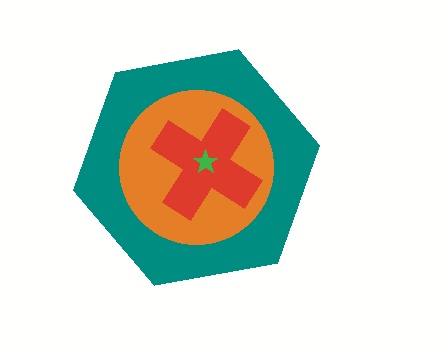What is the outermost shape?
The teal hexagon.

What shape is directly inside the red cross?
The green star.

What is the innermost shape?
The green star.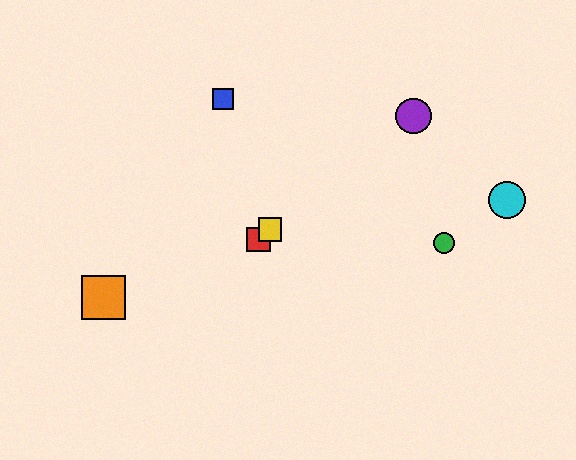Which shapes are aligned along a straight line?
The red square, the yellow square, the purple circle are aligned along a straight line.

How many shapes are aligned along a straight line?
3 shapes (the red square, the yellow square, the purple circle) are aligned along a straight line.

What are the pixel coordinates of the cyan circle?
The cyan circle is at (507, 200).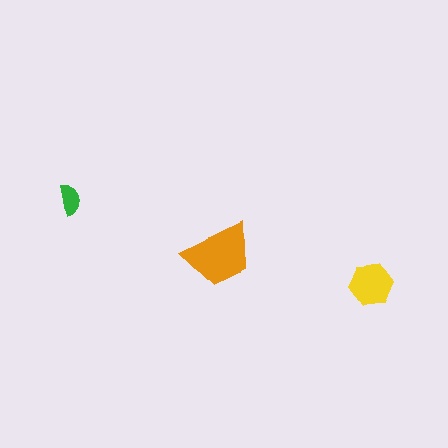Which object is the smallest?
The green semicircle.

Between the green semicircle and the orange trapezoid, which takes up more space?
The orange trapezoid.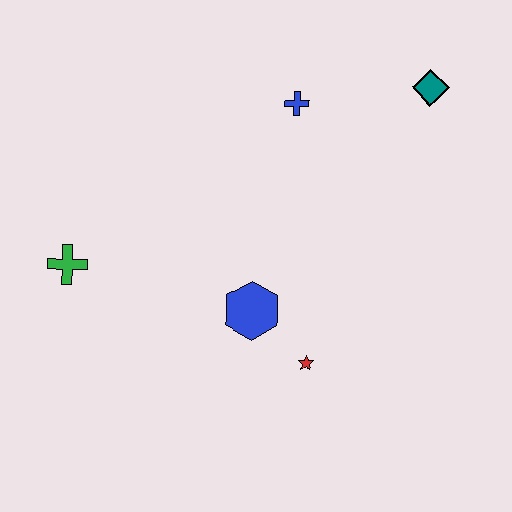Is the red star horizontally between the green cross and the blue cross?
No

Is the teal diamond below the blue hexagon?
No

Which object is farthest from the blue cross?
The green cross is farthest from the blue cross.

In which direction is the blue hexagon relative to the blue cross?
The blue hexagon is below the blue cross.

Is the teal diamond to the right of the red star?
Yes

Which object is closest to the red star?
The blue hexagon is closest to the red star.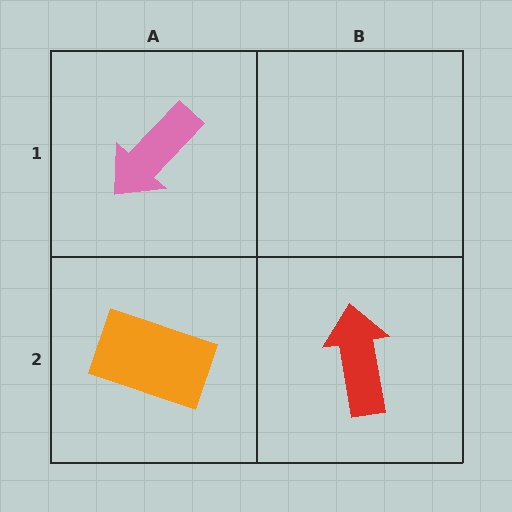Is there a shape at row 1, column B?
No, that cell is empty.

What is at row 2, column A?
An orange rectangle.